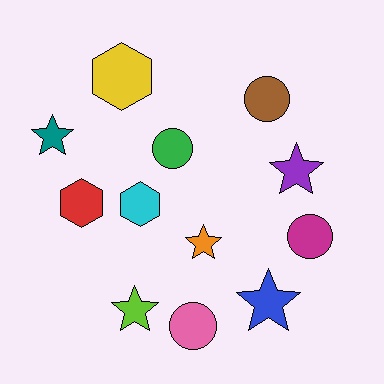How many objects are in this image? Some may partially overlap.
There are 12 objects.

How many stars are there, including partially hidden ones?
There are 5 stars.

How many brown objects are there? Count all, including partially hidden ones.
There is 1 brown object.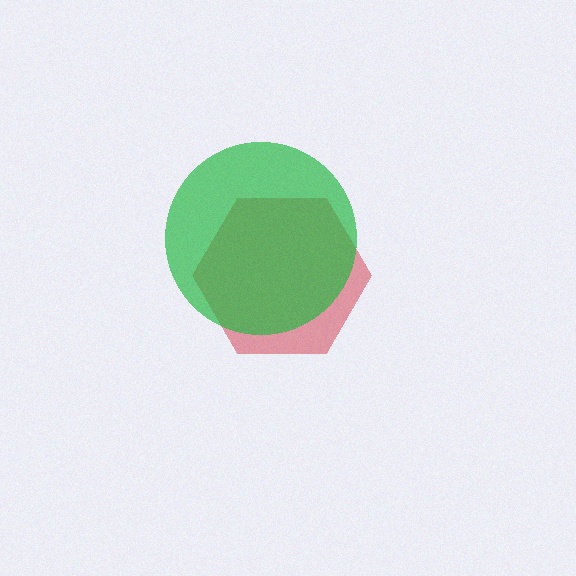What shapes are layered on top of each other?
The layered shapes are: a red hexagon, a green circle.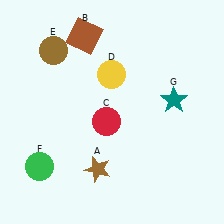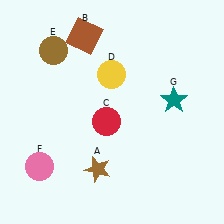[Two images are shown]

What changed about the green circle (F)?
In Image 1, F is green. In Image 2, it changed to pink.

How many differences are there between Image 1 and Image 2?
There is 1 difference between the two images.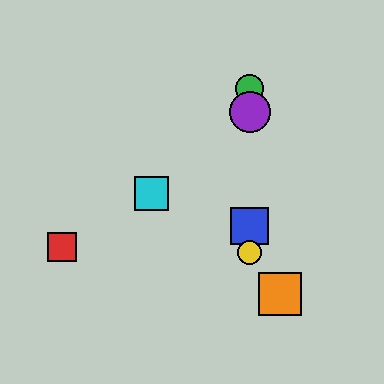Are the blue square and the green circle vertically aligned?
Yes, both are at x≈250.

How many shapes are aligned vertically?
4 shapes (the blue square, the green circle, the yellow circle, the purple circle) are aligned vertically.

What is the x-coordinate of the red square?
The red square is at x≈62.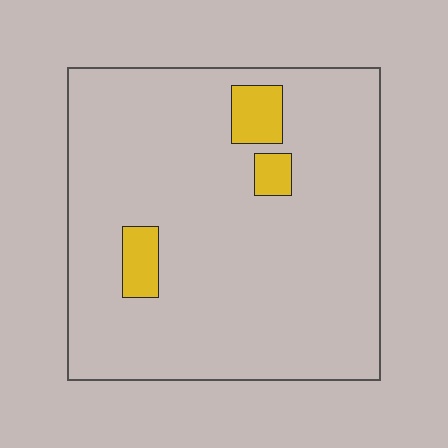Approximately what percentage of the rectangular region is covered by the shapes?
Approximately 5%.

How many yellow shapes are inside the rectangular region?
3.